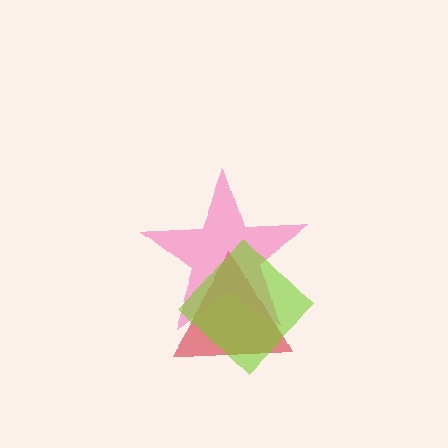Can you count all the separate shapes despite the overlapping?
Yes, there are 3 separate shapes.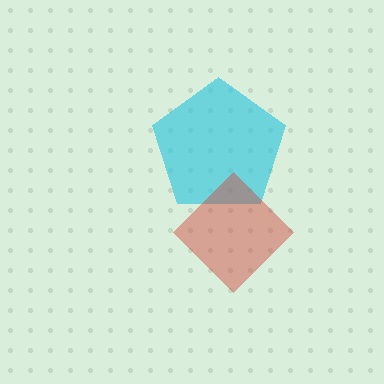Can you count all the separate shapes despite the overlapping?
Yes, there are 2 separate shapes.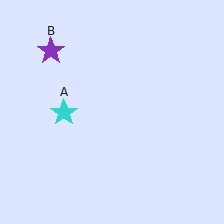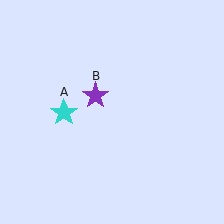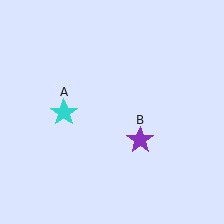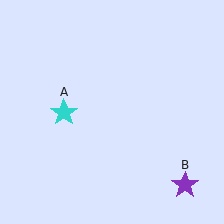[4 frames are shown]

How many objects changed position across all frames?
1 object changed position: purple star (object B).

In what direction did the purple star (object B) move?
The purple star (object B) moved down and to the right.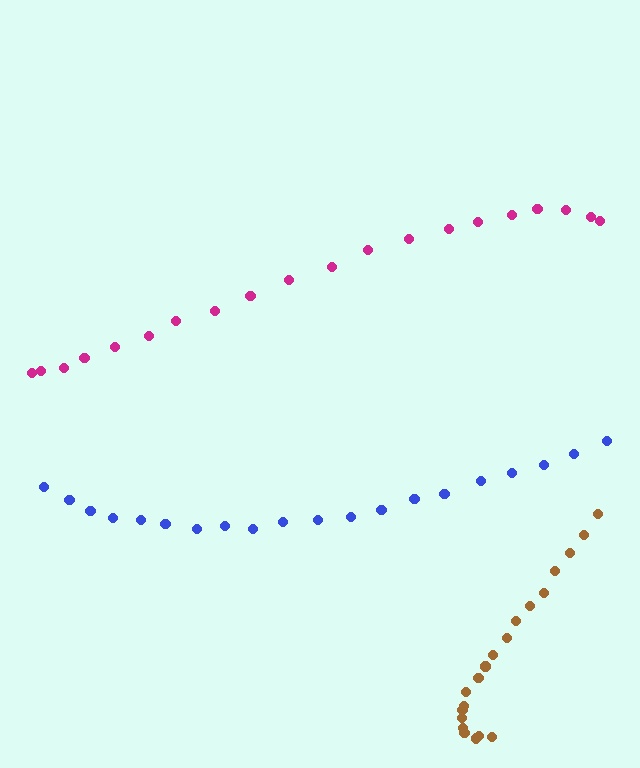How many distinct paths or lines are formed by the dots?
There are 3 distinct paths.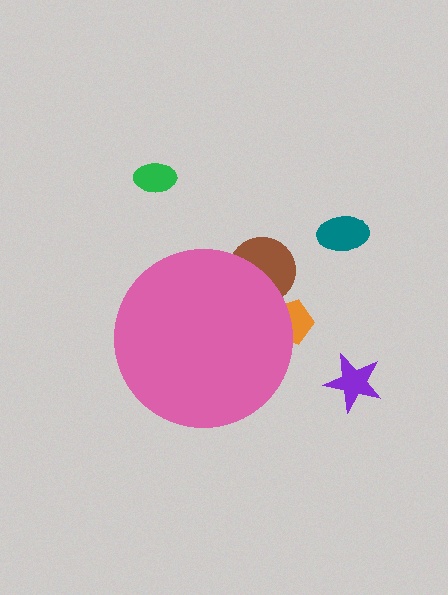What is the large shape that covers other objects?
A pink circle.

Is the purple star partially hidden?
No, the purple star is fully visible.